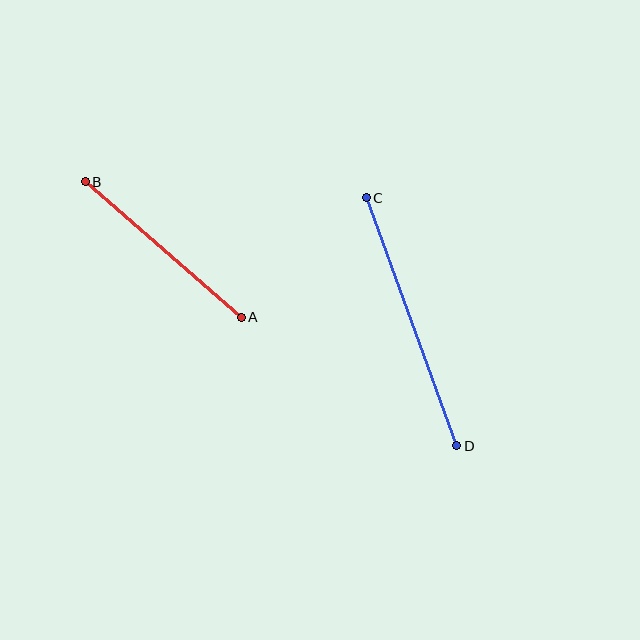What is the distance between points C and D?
The distance is approximately 264 pixels.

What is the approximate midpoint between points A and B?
The midpoint is at approximately (163, 250) pixels.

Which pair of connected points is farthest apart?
Points C and D are farthest apart.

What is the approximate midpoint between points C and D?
The midpoint is at approximately (412, 322) pixels.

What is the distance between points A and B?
The distance is approximately 206 pixels.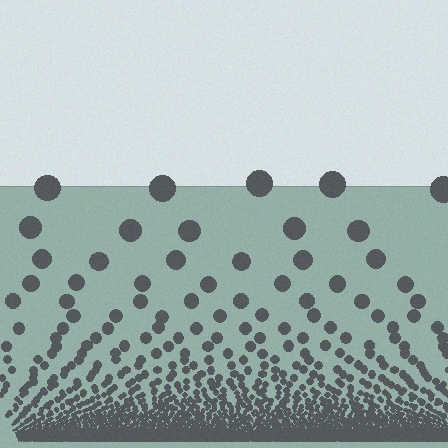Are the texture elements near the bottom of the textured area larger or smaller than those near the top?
Smaller. The gradient is inverted — elements near the bottom are smaller and denser.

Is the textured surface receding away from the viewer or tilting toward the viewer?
The surface appears to tilt toward the viewer. Texture elements get larger and sparser toward the top.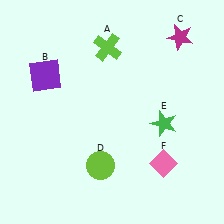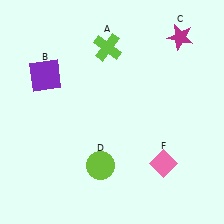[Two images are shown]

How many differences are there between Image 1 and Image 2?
There is 1 difference between the two images.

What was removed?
The green star (E) was removed in Image 2.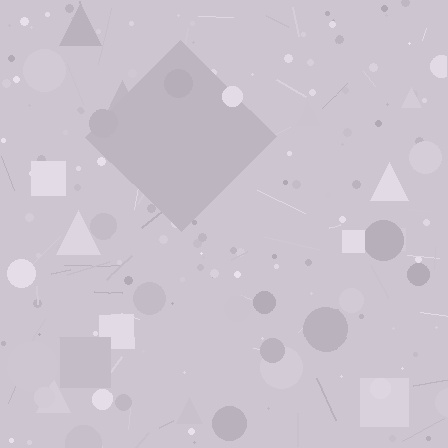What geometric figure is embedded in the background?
A diamond is embedded in the background.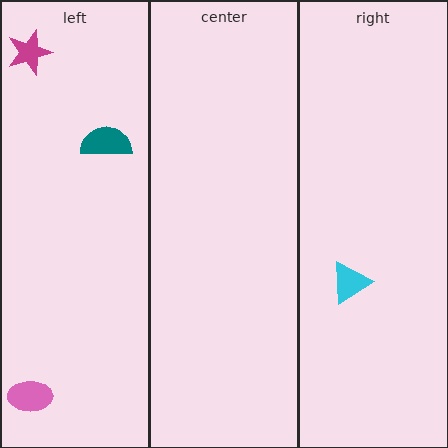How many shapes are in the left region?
3.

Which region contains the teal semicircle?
The left region.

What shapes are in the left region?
The magenta star, the teal semicircle, the pink ellipse.